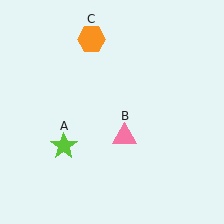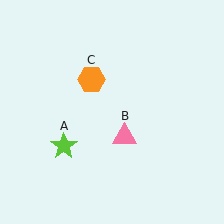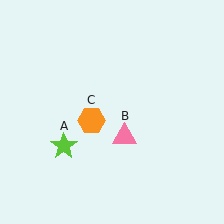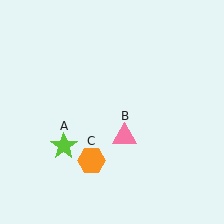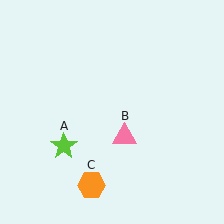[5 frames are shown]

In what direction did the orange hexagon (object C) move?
The orange hexagon (object C) moved down.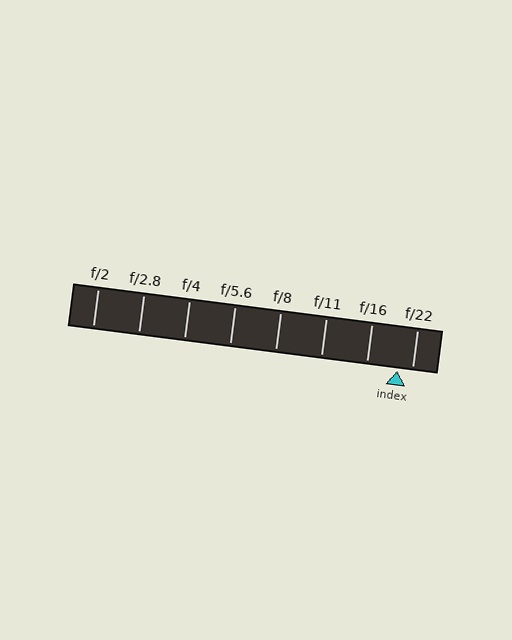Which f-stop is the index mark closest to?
The index mark is closest to f/22.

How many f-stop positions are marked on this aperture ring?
There are 8 f-stop positions marked.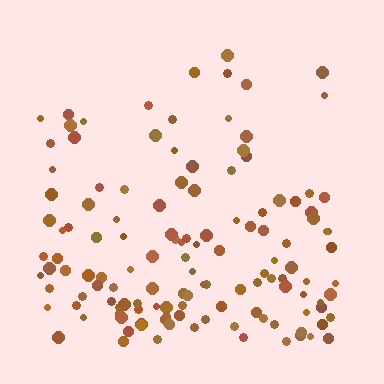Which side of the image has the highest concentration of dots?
The bottom.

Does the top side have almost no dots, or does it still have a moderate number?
Still a moderate number, just noticeably fewer than the bottom.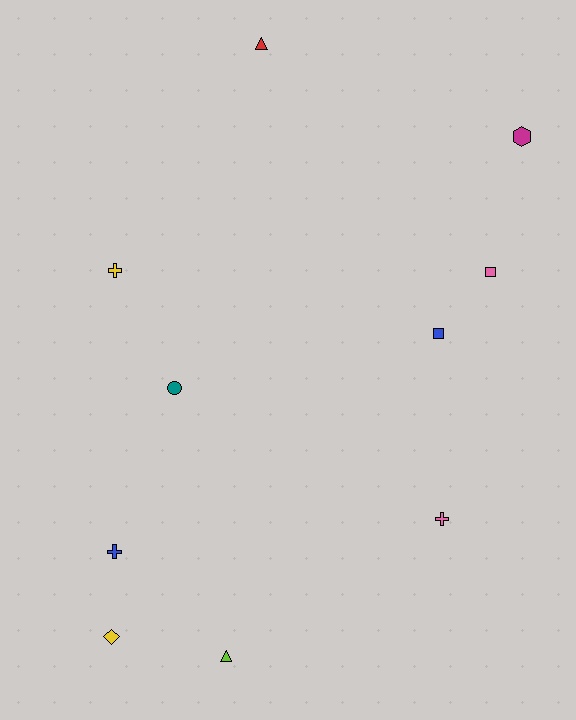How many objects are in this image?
There are 10 objects.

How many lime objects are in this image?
There is 1 lime object.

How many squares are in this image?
There are 2 squares.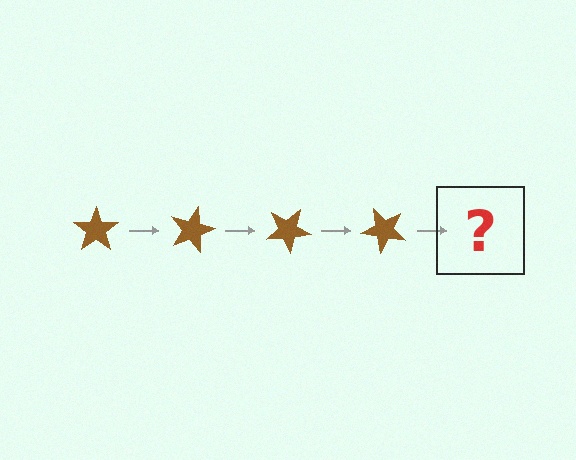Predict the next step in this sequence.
The next step is a brown star rotated 60 degrees.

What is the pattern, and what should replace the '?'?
The pattern is that the star rotates 15 degrees each step. The '?' should be a brown star rotated 60 degrees.